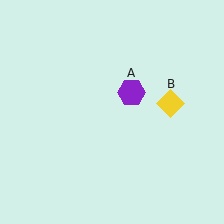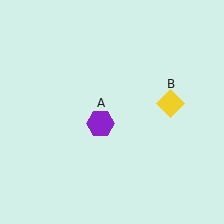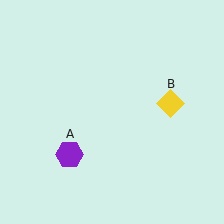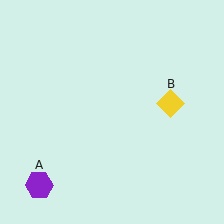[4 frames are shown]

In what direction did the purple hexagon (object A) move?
The purple hexagon (object A) moved down and to the left.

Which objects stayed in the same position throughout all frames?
Yellow diamond (object B) remained stationary.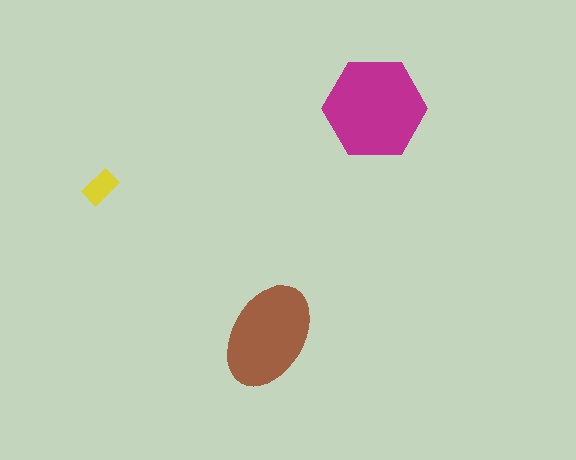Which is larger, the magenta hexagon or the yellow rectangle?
The magenta hexagon.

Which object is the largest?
The magenta hexagon.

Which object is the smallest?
The yellow rectangle.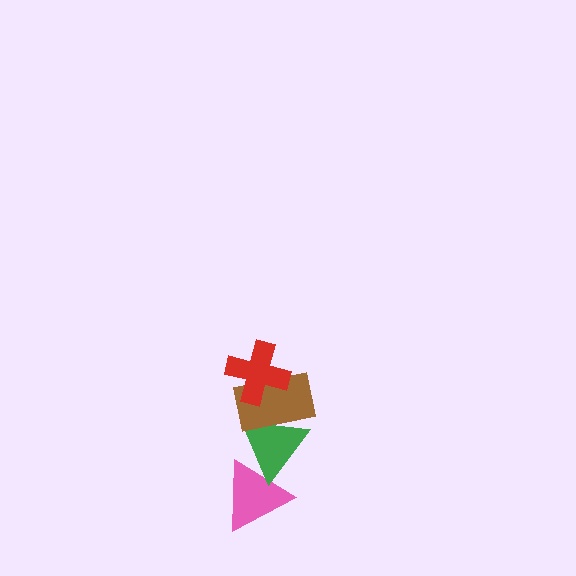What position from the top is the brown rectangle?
The brown rectangle is 2nd from the top.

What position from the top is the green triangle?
The green triangle is 3rd from the top.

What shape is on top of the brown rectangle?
The red cross is on top of the brown rectangle.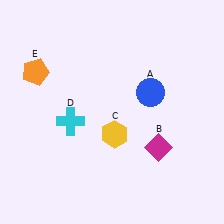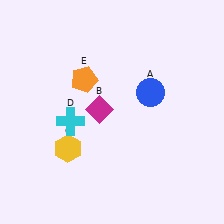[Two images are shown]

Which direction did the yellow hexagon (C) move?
The yellow hexagon (C) moved left.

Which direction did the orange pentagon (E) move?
The orange pentagon (E) moved right.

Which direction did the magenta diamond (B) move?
The magenta diamond (B) moved left.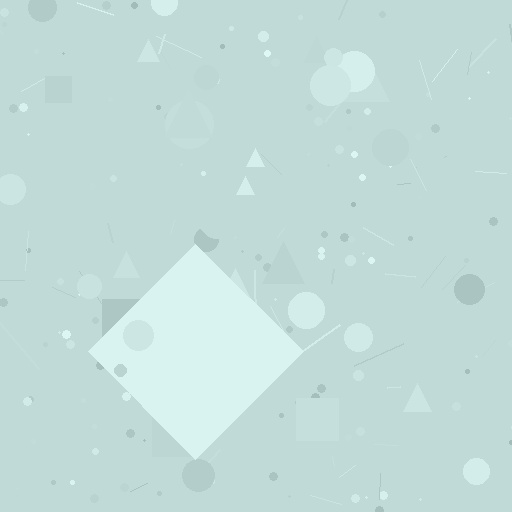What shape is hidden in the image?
A diamond is hidden in the image.